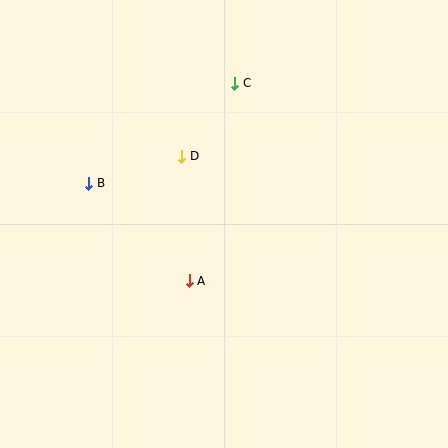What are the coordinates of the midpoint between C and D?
The midpoint between C and D is at (208, 120).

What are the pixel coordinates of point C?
Point C is at (234, 83).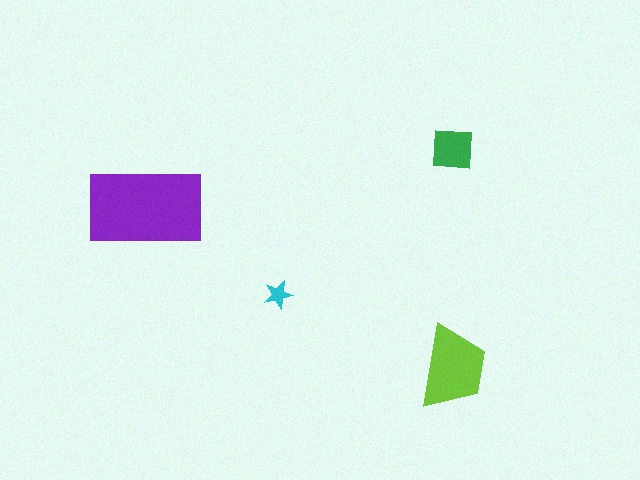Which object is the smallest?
The cyan star.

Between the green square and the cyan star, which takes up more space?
The green square.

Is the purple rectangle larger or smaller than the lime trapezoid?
Larger.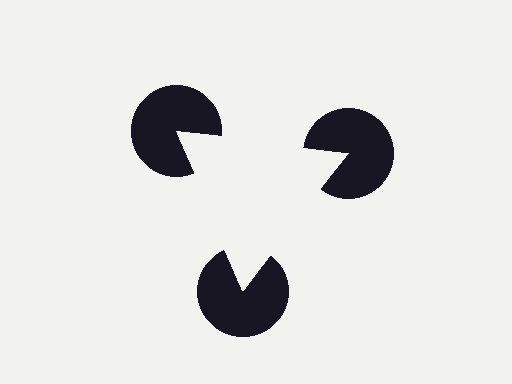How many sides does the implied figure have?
3 sides.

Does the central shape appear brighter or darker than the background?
It typically appears slightly brighter than the background, even though no actual brightness change is drawn.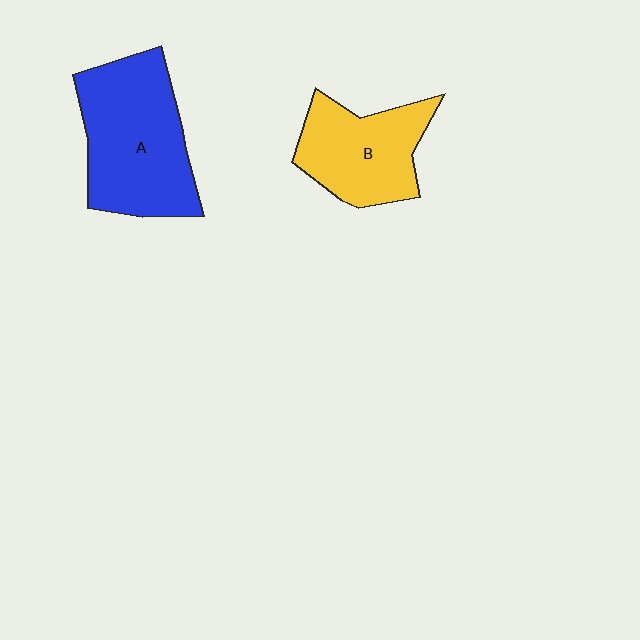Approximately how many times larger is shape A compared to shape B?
Approximately 1.4 times.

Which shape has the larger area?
Shape A (blue).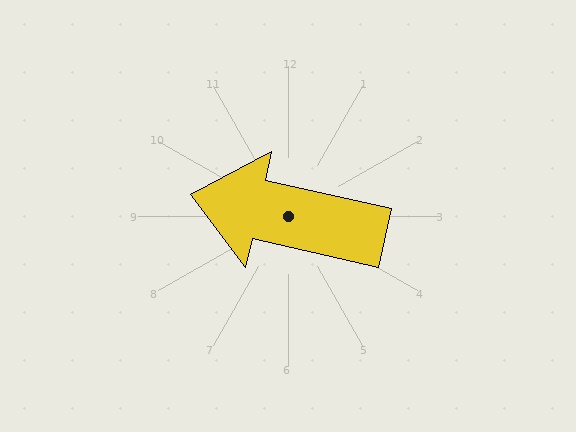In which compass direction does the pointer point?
West.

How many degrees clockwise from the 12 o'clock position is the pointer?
Approximately 283 degrees.